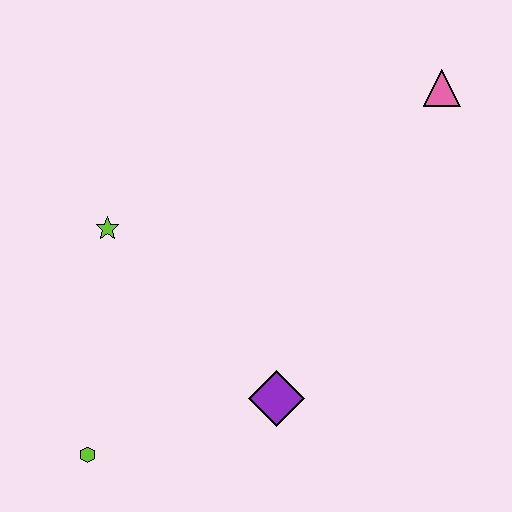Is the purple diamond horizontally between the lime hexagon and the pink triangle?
Yes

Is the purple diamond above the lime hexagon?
Yes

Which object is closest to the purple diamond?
The lime hexagon is closest to the purple diamond.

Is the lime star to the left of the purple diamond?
Yes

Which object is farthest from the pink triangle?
The lime hexagon is farthest from the pink triangle.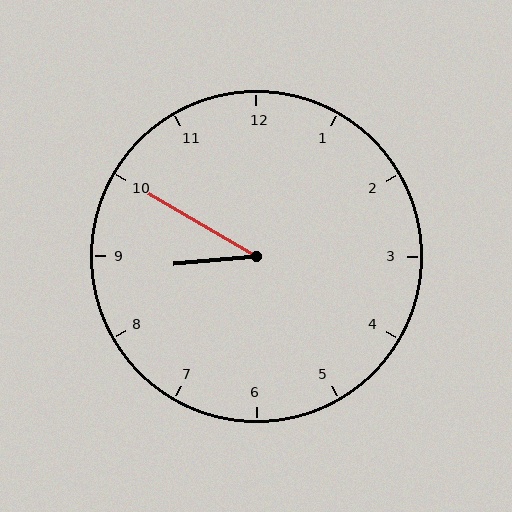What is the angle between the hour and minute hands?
Approximately 35 degrees.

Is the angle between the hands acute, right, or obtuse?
It is acute.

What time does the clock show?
8:50.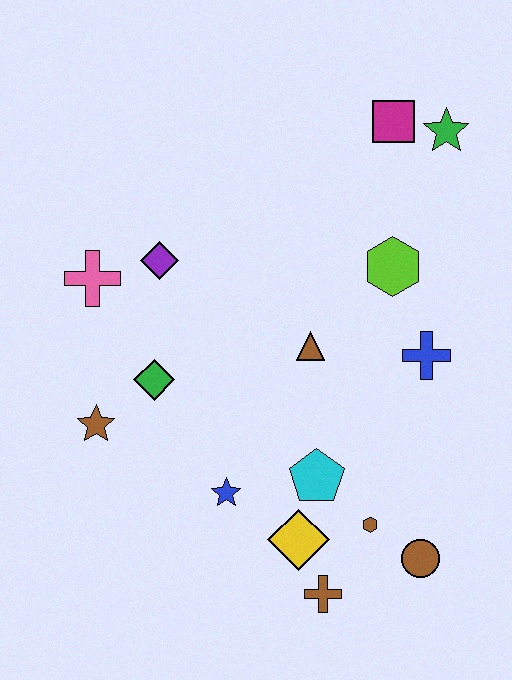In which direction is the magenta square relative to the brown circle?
The magenta square is above the brown circle.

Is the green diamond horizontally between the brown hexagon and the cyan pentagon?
No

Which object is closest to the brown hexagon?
The brown circle is closest to the brown hexagon.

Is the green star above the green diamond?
Yes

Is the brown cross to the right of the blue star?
Yes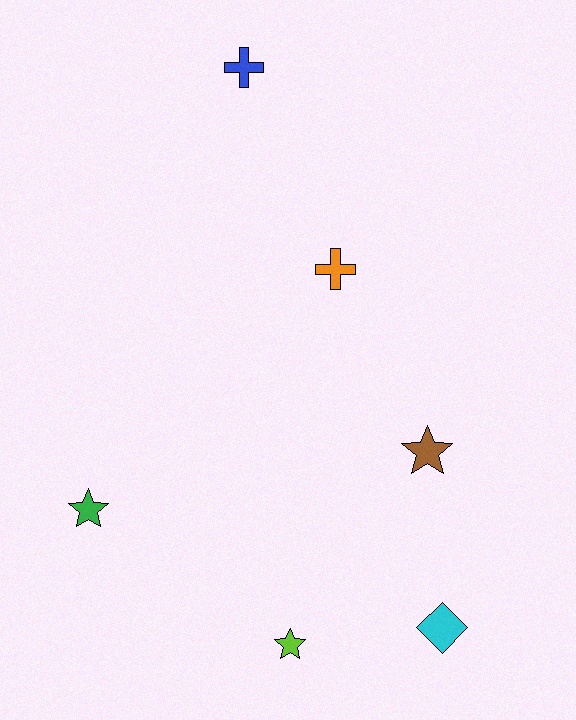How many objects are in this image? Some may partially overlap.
There are 6 objects.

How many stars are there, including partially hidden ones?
There are 3 stars.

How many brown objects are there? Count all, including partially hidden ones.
There is 1 brown object.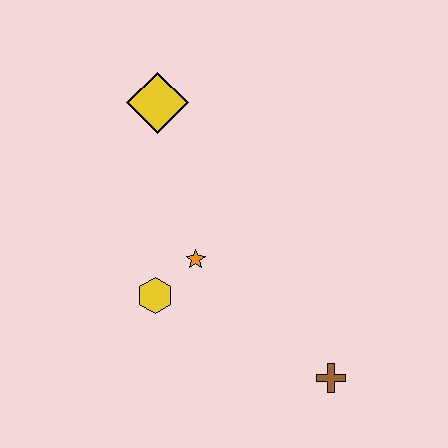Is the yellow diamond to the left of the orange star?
Yes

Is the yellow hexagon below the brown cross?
No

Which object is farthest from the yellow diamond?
The brown cross is farthest from the yellow diamond.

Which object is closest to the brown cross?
The orange star is closest to the brown cross.